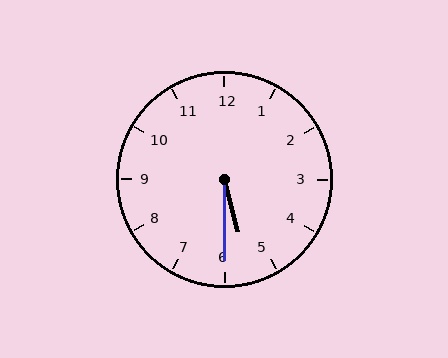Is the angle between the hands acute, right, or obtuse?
It is acute.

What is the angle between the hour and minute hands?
Approximately 15 degrees.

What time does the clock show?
5:30.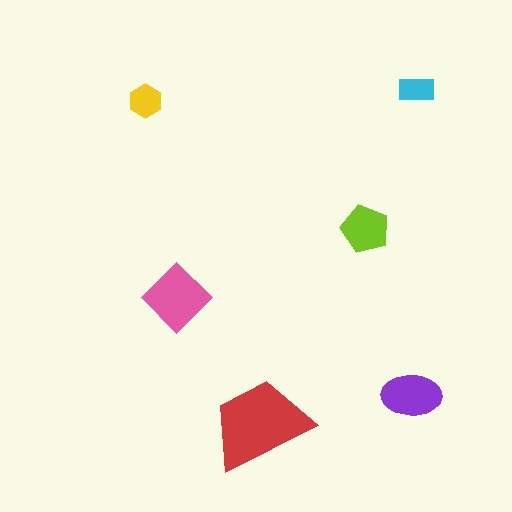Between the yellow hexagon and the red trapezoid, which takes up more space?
The red trapezoid.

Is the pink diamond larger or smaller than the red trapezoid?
Smaller.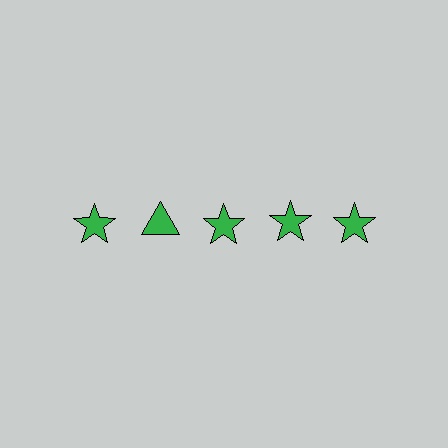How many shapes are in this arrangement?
There are 5 shapes arranged in a grid pattern.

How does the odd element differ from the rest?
It has a different shape: triangle instead of star.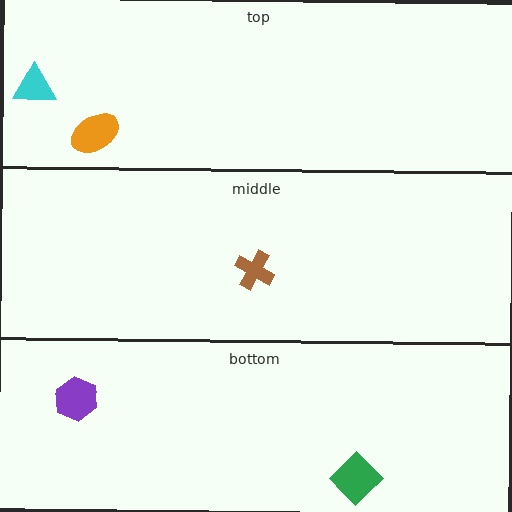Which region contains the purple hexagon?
The bottom region.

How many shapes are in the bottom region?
2.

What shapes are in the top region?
The orange ellipse, the cyan triangle.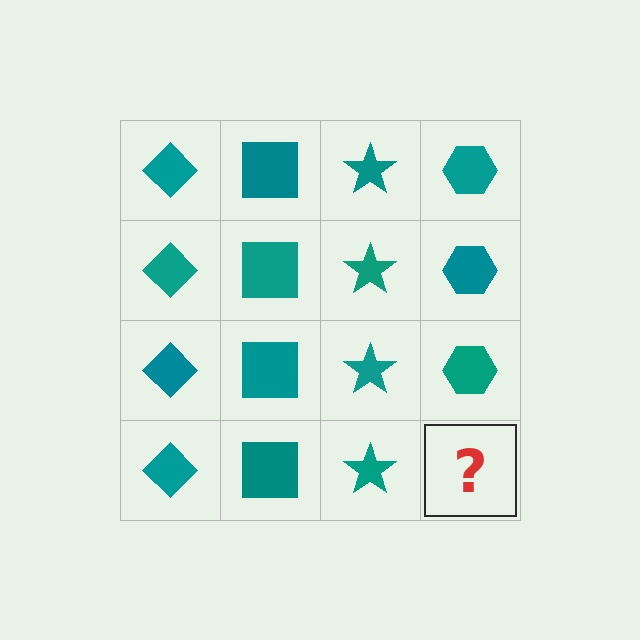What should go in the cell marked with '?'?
The missing cell should contain a teal hexagon.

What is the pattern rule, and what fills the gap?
The rule is that each column has a consistent shape. The gap should be filled with a teal hexagon.